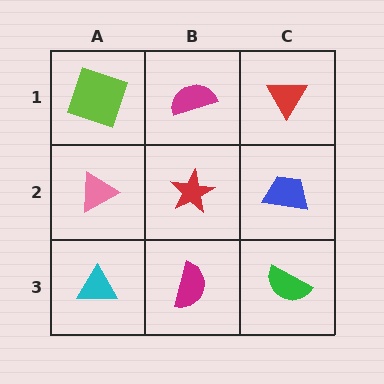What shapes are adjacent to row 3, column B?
A red star (row 2, column B), a cyan triangle (row 3, column A), a green semicircle (row 3, column C).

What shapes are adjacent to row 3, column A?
A pink triangle (row 2, column A), a magenta semicircle (row 3, column B).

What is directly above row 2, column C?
A red triangle.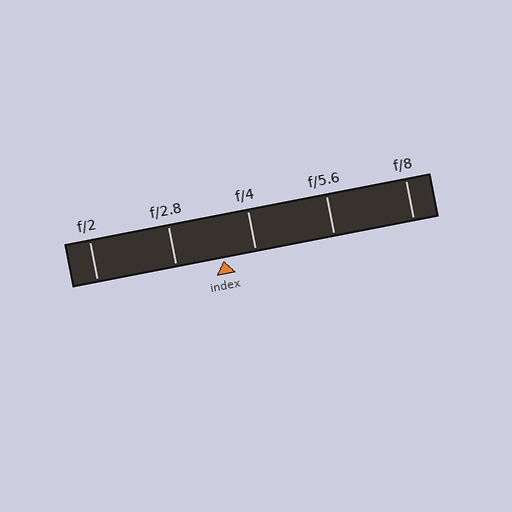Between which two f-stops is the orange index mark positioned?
The index mark is between f/2.8 and f/4.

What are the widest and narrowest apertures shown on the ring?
The widest aperture shown is f/2 and the narrowest is f/8.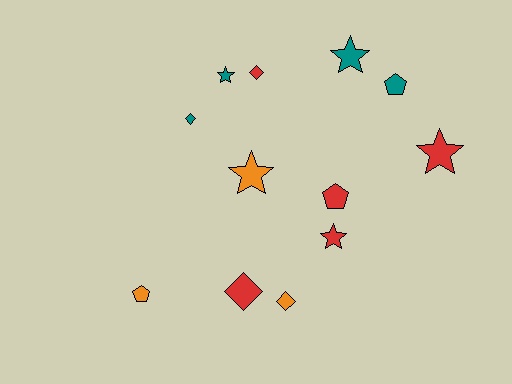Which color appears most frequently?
Red, with 5 objects.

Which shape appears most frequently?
Star, with 5 objects.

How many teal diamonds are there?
There is 1 teal diamond.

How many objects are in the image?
There are 12 objects.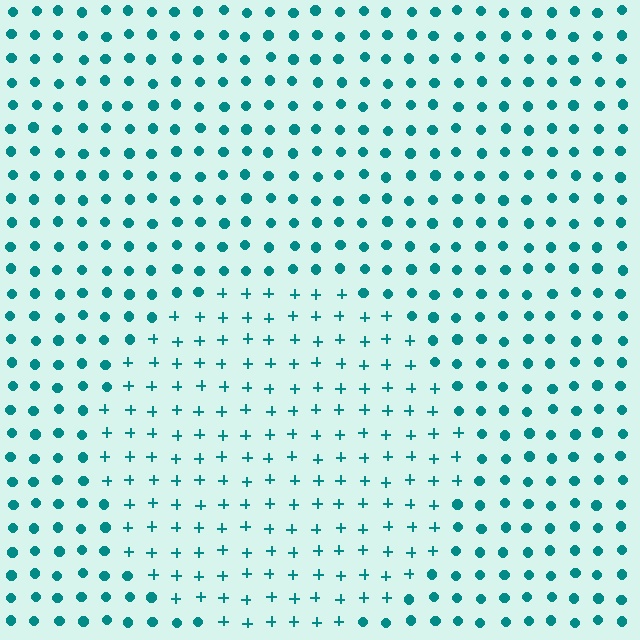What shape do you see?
I see a circle.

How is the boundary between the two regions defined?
The boundary is defined by a change in element shape: plus signs inside vs. circles outside. All elements share the same color and spacing.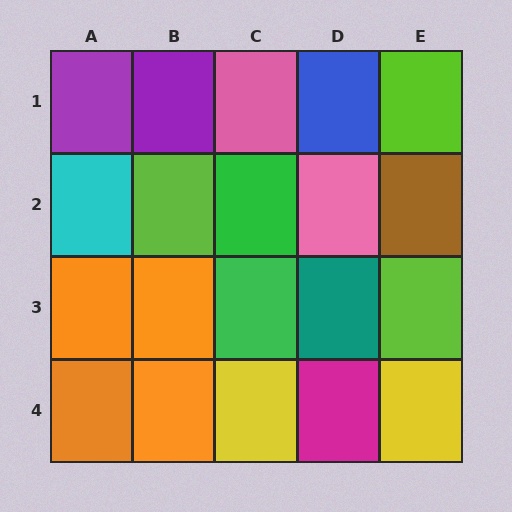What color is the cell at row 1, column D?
Blue.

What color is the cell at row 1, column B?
Purple.